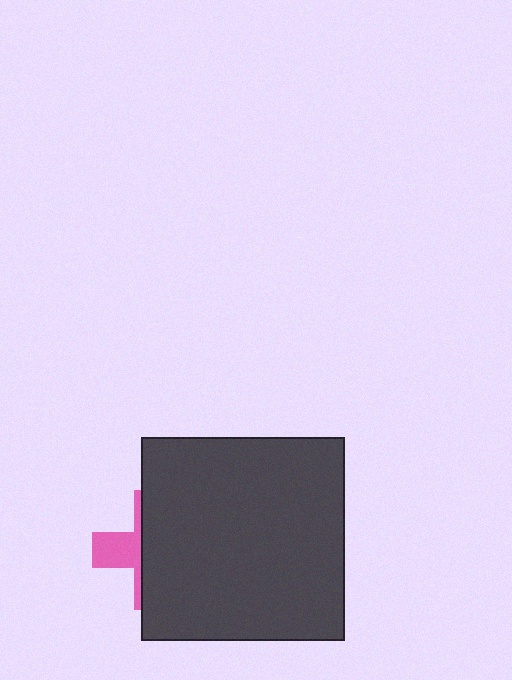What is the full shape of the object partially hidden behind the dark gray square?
The partially hidden object is a pink cross.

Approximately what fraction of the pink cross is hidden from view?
Roughly 66% of the pink cross is hidden behind the dark gray square.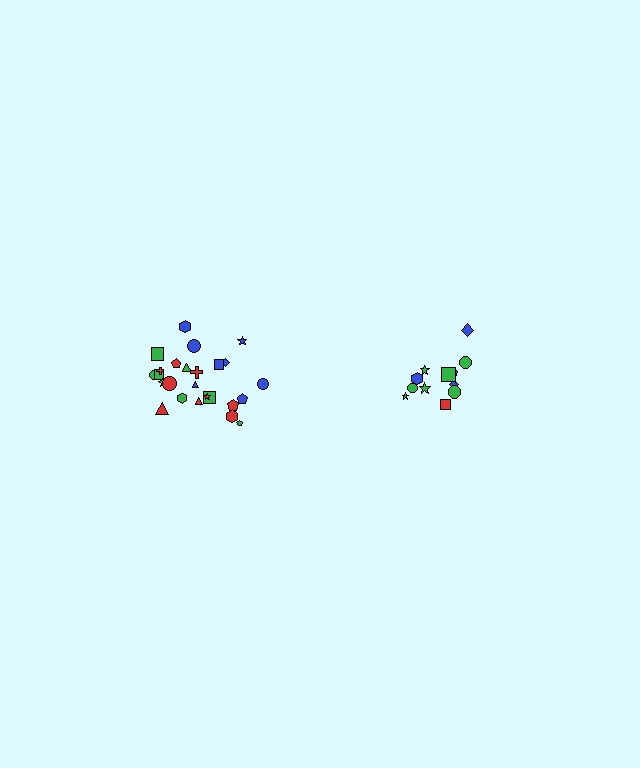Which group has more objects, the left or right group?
The left group.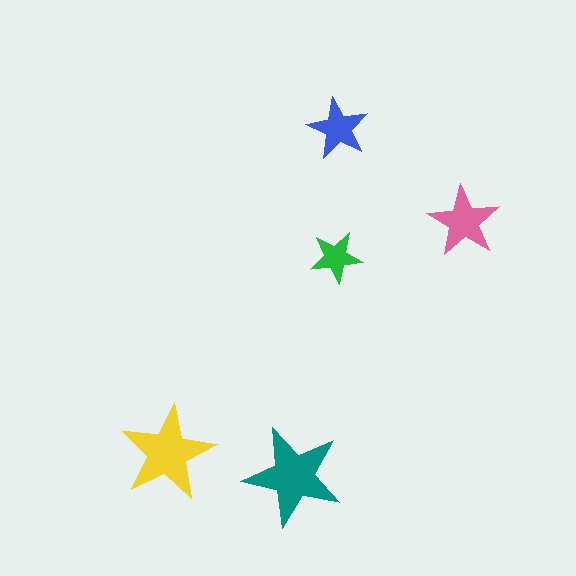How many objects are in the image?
There are 5 objects in the image.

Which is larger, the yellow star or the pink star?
The yellow one.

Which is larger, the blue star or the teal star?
The teal one.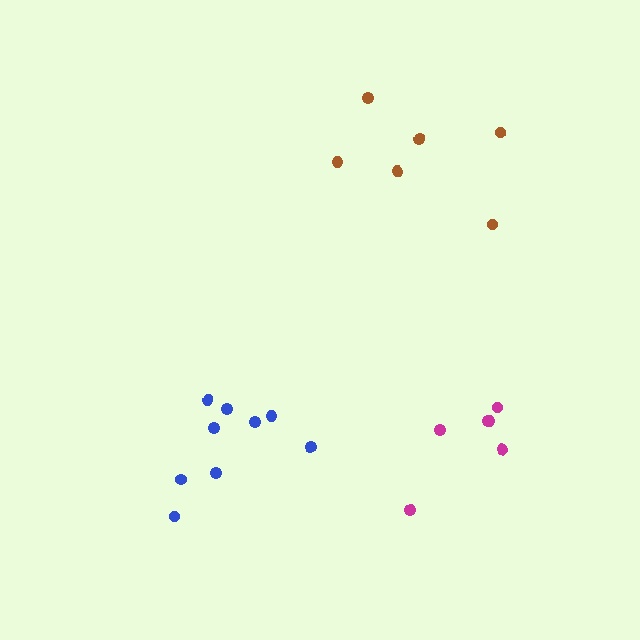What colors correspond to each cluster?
The clusters are colored: brown, blue, magenta.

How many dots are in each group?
Group 1: 6 dots, Group 2: 9 dots, Group 3: 6 dots (21 total).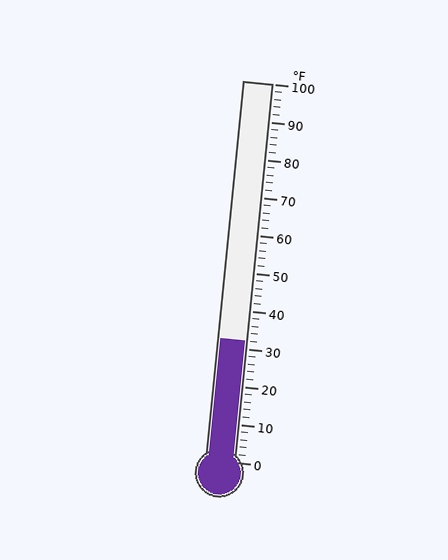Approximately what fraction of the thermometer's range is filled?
The thermometer is filled to approximately 30% of its range.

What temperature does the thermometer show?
The thermometer shows approximately 32°F.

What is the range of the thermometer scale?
The thermometer scale ranges from 0°F to 100°F.